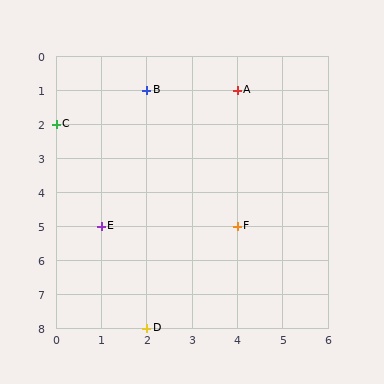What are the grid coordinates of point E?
Point E is at grid coordinates (1, 5).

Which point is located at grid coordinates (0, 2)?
Point C is at (0, 2).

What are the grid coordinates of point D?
Point D is at grid coordinates (2, 8).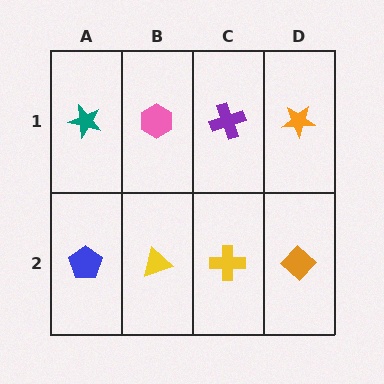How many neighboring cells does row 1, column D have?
2.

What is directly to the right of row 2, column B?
A yellow cross.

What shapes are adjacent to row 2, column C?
A purple cross (row 1, column C), a yellow triangle (row 2, column B), an orange diamond (row 2, column D).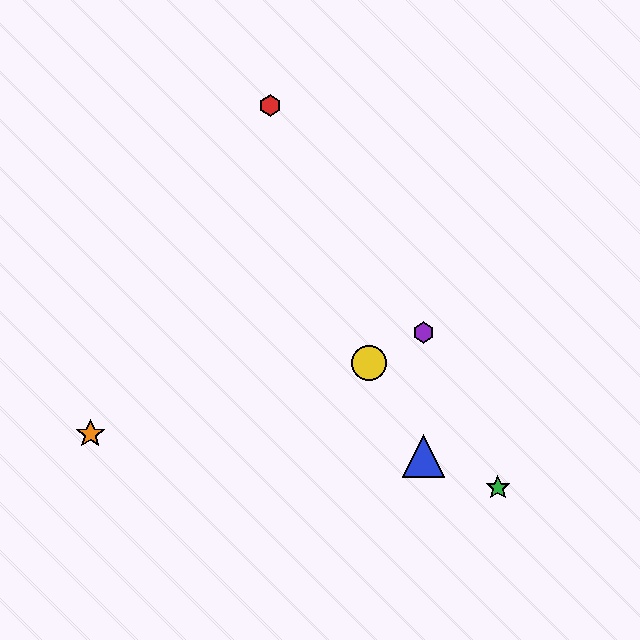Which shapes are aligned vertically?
The blue triangle, the purple hexagon are aligned vertically.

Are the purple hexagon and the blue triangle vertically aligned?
Yes, both are at x≈424.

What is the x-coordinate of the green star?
The green star is at x≈498.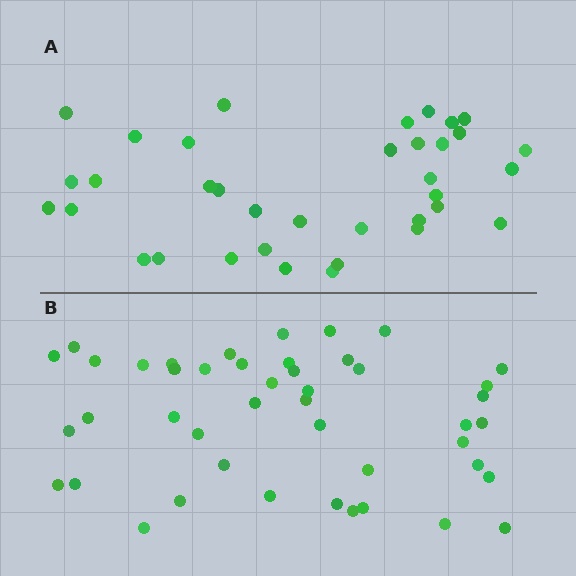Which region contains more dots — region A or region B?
Region B (the bottom region) has more dots.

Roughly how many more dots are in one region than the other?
Region B has roughly 8 or so more dots than region A.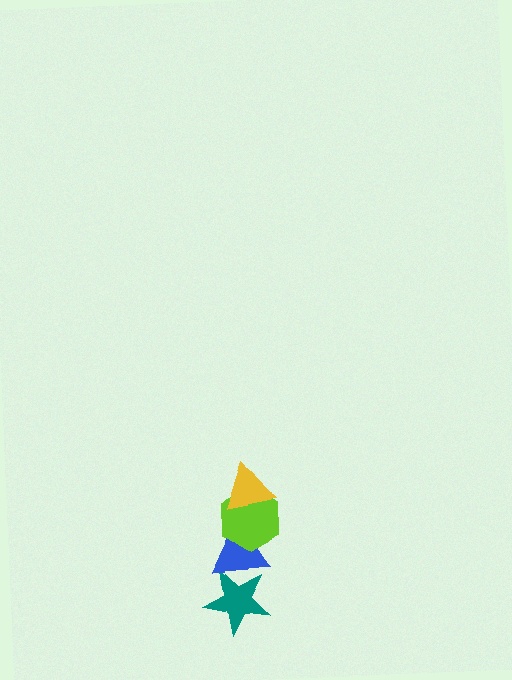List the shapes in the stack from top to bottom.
From top to bottom: the yellow triangle, the lime hexagon, the blue triangle, the teal star.